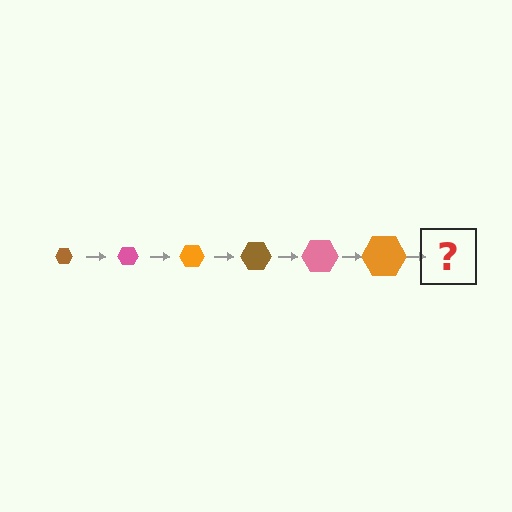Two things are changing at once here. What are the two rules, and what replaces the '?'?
The two rules are that the hexagon grows larger each step and the color cycles through brown, pink, and orange. The '?' should be a brown hexagon, larger than the previous one.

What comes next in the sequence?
The next element should be a brown hexagon, larger than the previous one.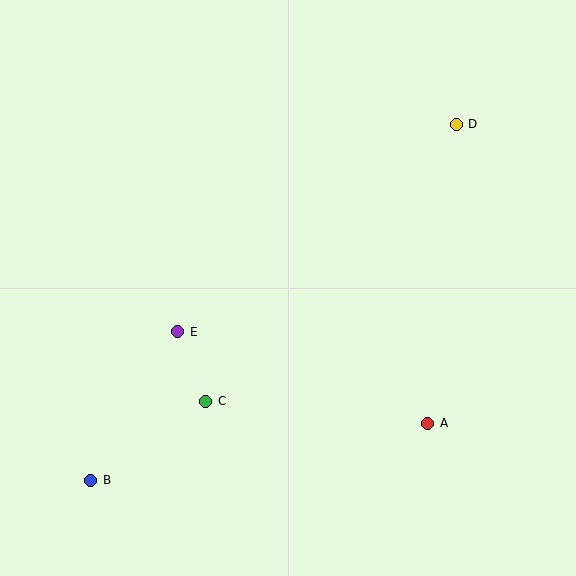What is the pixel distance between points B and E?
The distance between B and E is 172 pixels.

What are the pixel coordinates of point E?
Point E is at (178, 332).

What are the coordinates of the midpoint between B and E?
The midpoint between B and E is at (134, 406).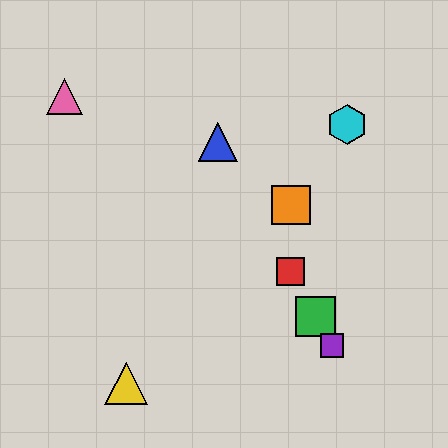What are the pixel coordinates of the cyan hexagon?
The cyan hexagon is at (347, 124).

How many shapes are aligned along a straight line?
4 shapes (the red square, the blue triangle, the green square, the purple square) are aligned along a straight line.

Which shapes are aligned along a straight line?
The red square, the blue triangle, the green square, the purple square are aligned along a straight line.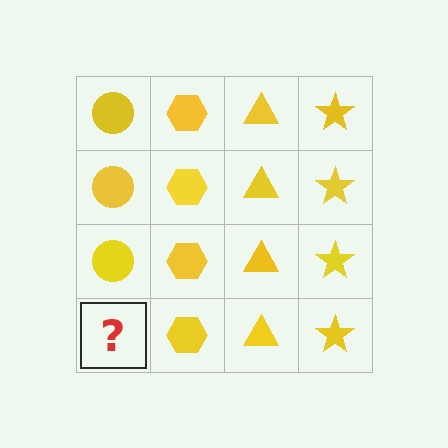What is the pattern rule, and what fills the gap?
The rule is that each column has a consistent shape. The gap should be filled with a yellow circle.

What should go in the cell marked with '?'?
The missing cell should contain a yellow circle.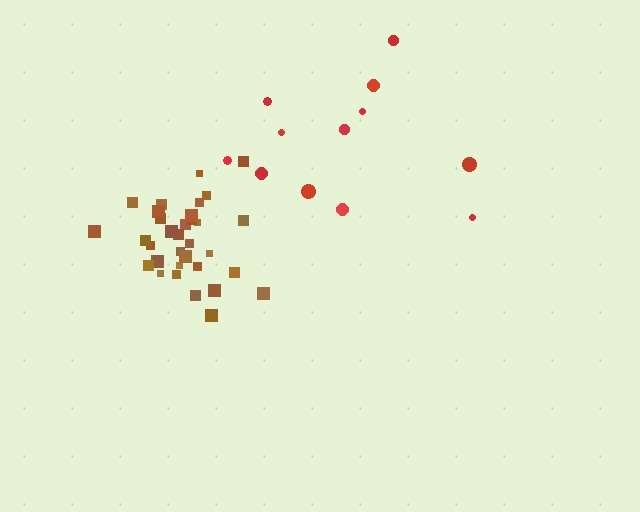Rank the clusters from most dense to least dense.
brown, red.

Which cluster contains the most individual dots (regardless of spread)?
Brown (33).